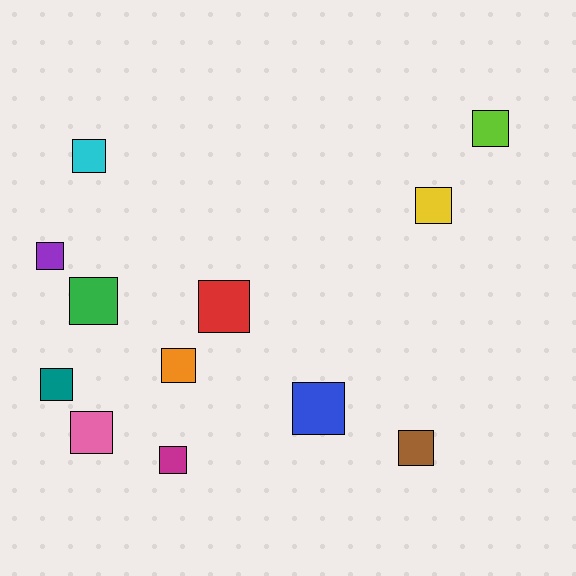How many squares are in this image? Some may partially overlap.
There are 12 squares.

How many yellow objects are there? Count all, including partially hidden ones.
There is 1 yellow object.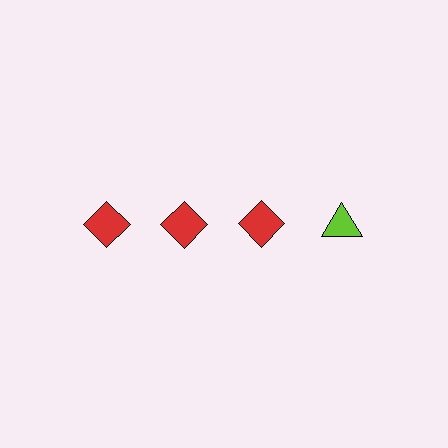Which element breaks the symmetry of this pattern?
The lime triangle in the top row, second from right column breaks the symmetry. All other shapes are red diamonds.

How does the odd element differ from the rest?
It differs in both color (lime instead of red) and shape (triangle instead of diamond).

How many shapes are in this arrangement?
There are 4 shapes arranged in a grid pattern.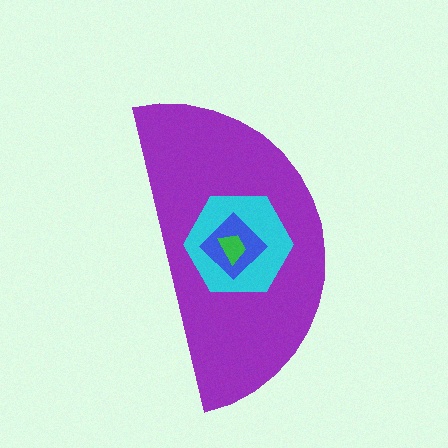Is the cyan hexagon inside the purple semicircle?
Yes.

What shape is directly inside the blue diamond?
The green trapezoid.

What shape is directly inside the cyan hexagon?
The blue diamond.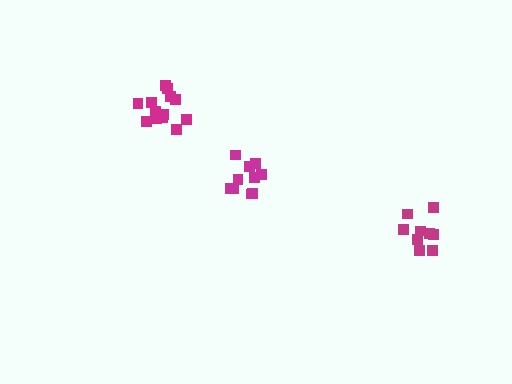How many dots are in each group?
Group 1: 10 dots, Group 2: 9 dots, Group 3: 13 dots (32 total).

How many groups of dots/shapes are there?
There are 3 groups.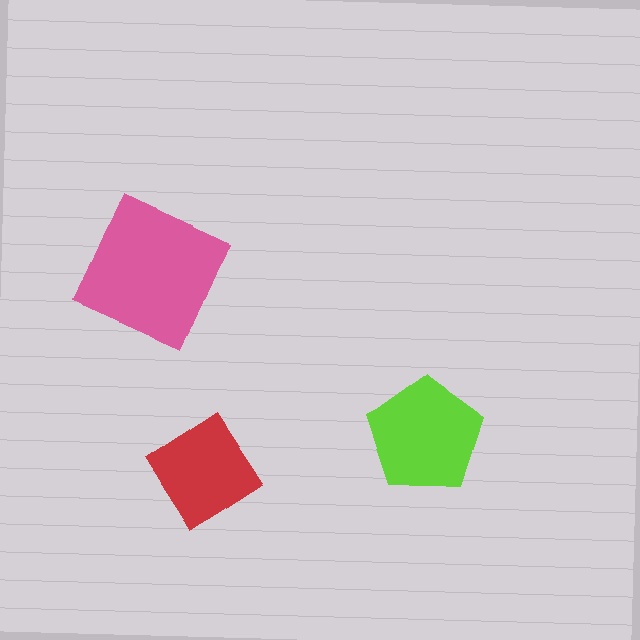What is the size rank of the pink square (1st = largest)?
1st.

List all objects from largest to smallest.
The pink square, the lime pentagon, the red diamond.